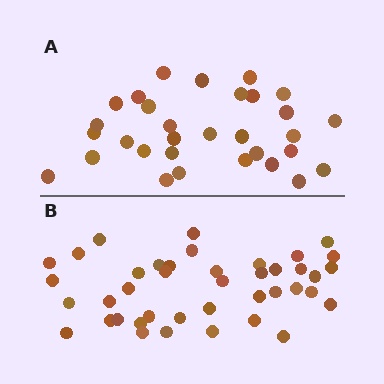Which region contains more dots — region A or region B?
Region B (the bottom region) has more dots.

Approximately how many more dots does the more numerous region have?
Region B has roughly 10 or so more dots than region A.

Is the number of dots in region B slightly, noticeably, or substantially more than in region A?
Region B has noticeably more, but not dramatically so. The ratio is roughly 1.3 to 1.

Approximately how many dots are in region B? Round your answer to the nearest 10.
About 40 dots. (The exact count is 41, which rounds to 40.)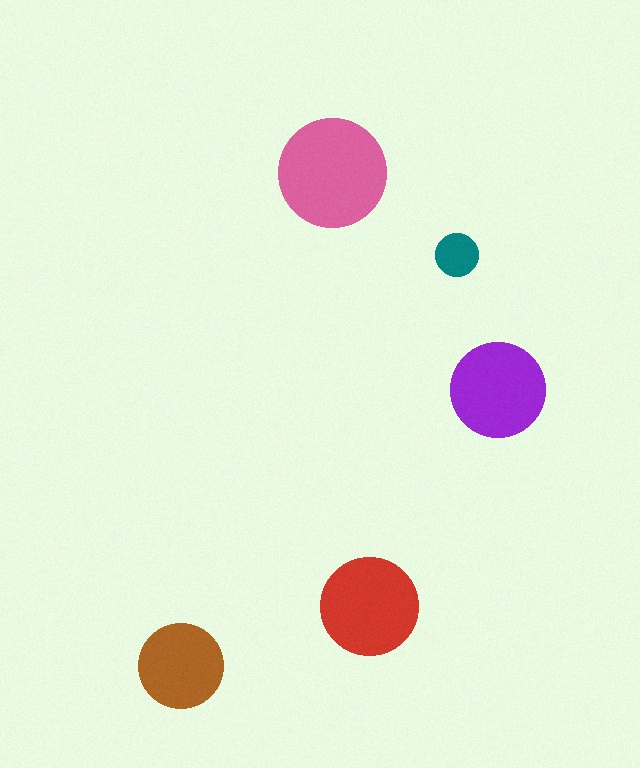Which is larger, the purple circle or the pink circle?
The pink one.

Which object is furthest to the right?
The purple circle is rightmost.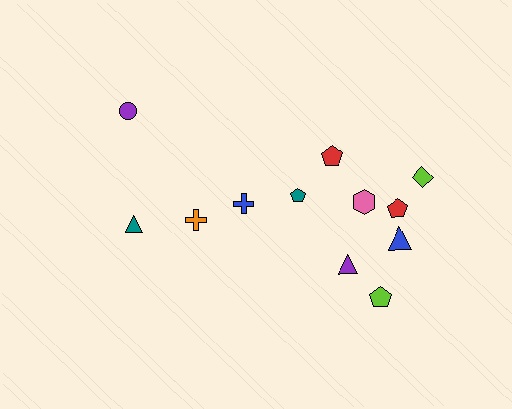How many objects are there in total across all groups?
There are 12 objects.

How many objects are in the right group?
There are 8 objects.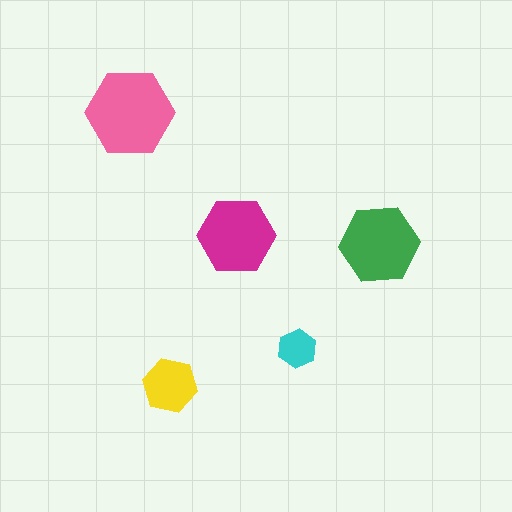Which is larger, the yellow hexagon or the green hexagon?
The green one.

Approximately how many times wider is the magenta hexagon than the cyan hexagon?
About 2 times wider.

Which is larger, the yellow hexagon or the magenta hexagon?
The magenta one.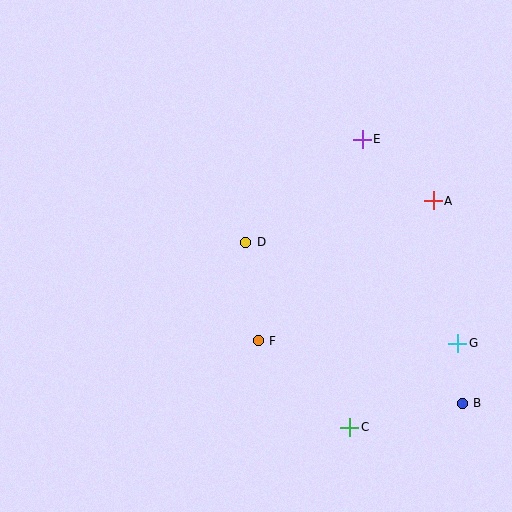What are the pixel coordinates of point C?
Point C is at (350, 427).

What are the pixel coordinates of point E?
Point E is at (362, 139).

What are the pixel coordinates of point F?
Point F is at (258, 341).